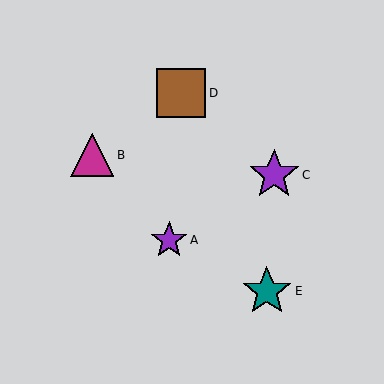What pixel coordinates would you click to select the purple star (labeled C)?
Click at (274, 175) to select the purple star C.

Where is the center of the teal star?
The center of the teal star is at (267, 291).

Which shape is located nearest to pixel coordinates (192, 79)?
The brown square (labeled D) at (181, 93) is nearest to that location.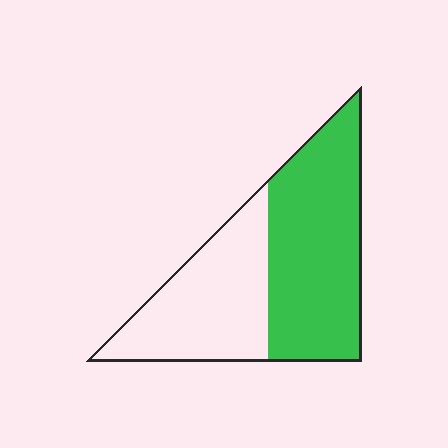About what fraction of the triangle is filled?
About three fifths (3/5).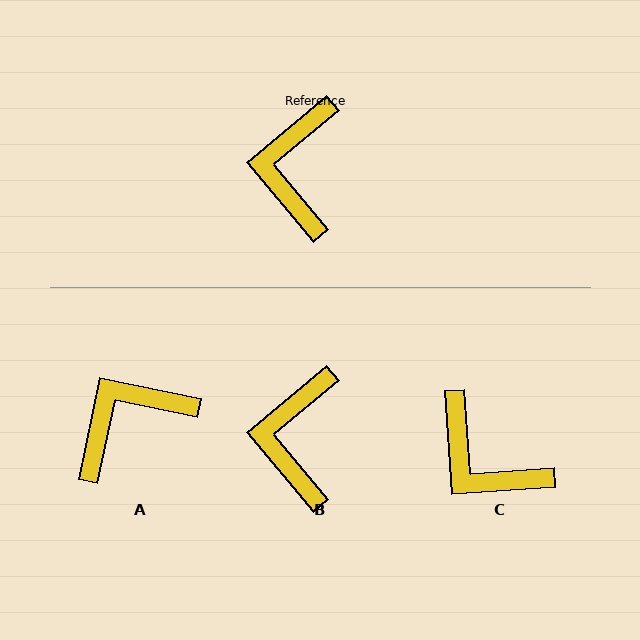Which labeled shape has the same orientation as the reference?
B.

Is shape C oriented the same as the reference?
No, it is off by about 54 degrees.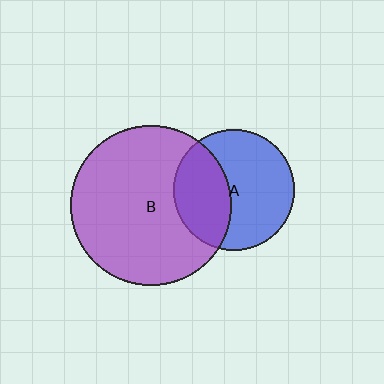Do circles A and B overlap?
Yes.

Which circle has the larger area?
Circle B (purple).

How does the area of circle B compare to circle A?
Approximately 1.7 times.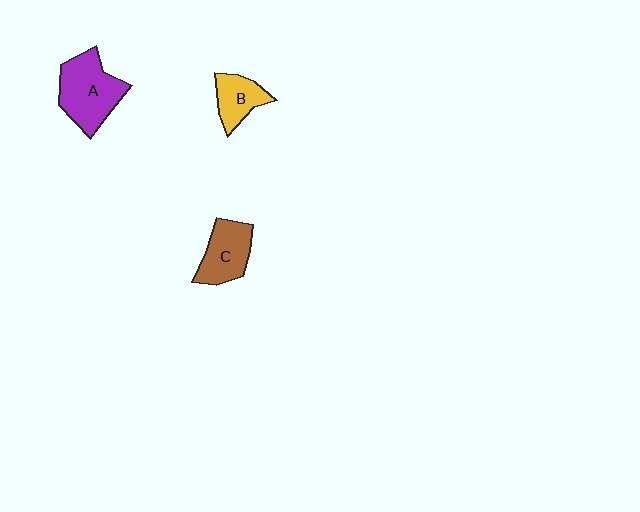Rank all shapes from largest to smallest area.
From largest to smallest: A (purple), C (brown), B (yellow).